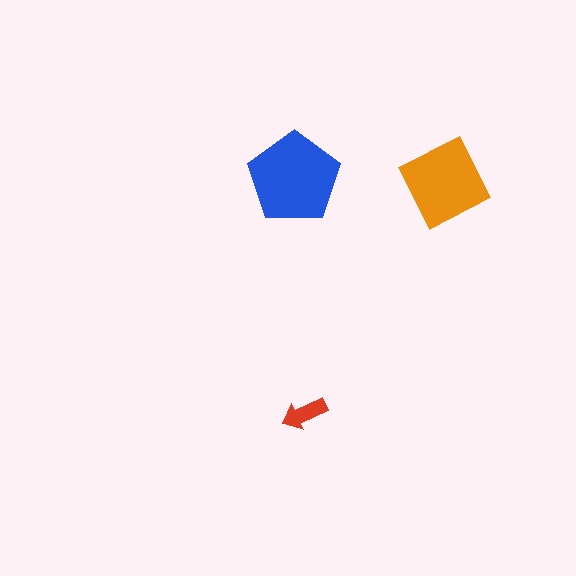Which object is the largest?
The blue pentagon.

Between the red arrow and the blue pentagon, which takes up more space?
The blue pentagon.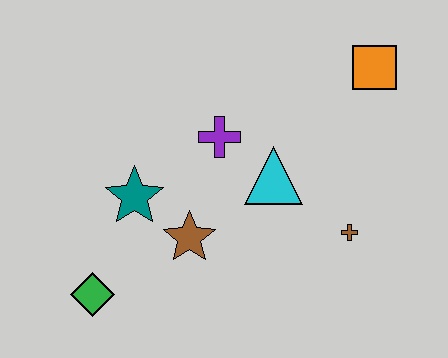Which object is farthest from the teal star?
The orange square is farthest from the teal star.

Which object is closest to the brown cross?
The cyan triangle is closest to the brown cross.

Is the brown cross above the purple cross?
No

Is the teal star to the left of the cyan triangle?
Yes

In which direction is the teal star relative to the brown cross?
The teal star is to the left of the brown cross.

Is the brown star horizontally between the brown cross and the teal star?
Yes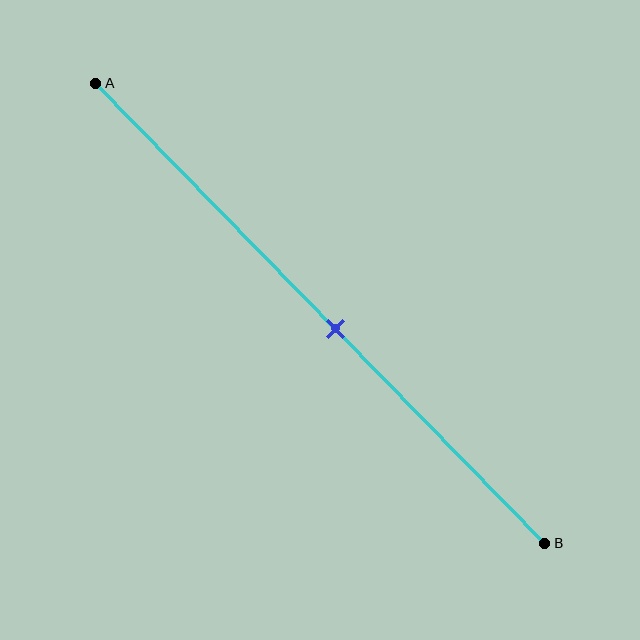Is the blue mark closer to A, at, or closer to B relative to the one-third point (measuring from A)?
The blue mark is closer to point B than the one-third point of segment AB.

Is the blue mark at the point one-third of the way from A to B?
No, the mark is at about 55% from A, not at the 33% one-third point.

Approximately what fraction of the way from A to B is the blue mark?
The blue mark is approximately 55% of the way from A to B.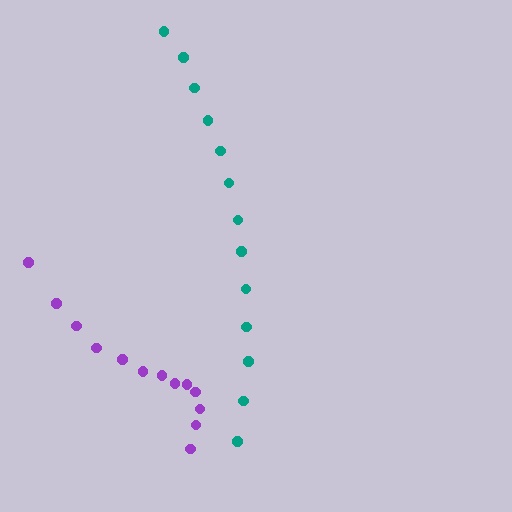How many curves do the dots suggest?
There are 2 distinct paths.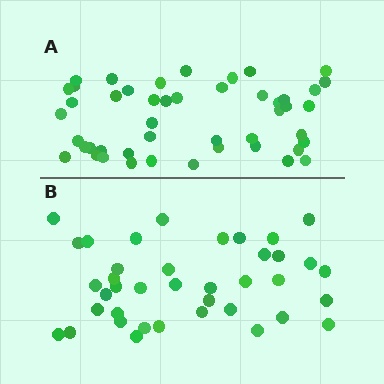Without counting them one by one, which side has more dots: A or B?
Region A (the top region) has more dots.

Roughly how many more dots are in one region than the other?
Region A has roughly 8 or so more dots than region B.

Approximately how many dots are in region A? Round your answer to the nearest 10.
About 50 dots. (The exact count is 47, which rounds to 50.)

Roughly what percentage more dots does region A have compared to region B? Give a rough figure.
About 20% more.